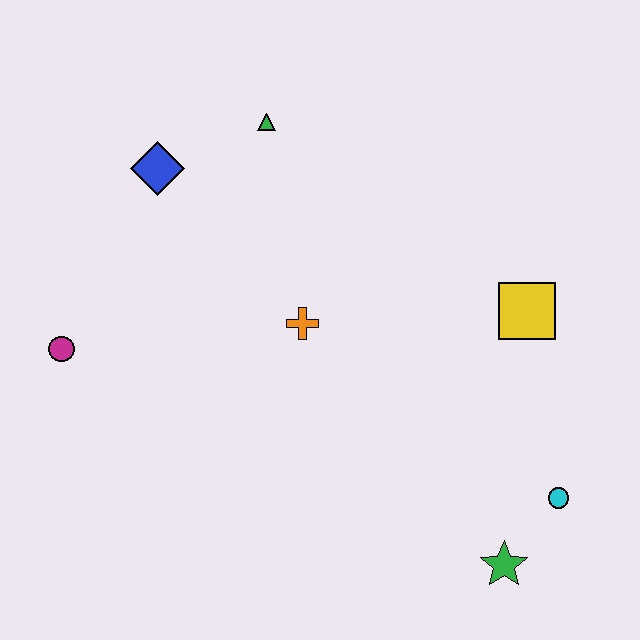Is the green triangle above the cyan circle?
Yes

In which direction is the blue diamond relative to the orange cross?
The blue diamond is above the orange cross.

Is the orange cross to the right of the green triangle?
Yes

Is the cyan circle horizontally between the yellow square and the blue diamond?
No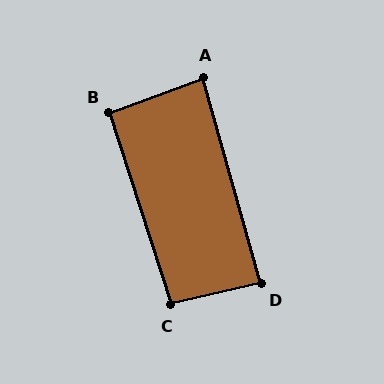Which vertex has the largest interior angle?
C, at approximately 95 degrees.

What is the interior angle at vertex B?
Approximately 93 degrees (approximately right).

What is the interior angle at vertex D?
Approximately 87 degrees (approximately right).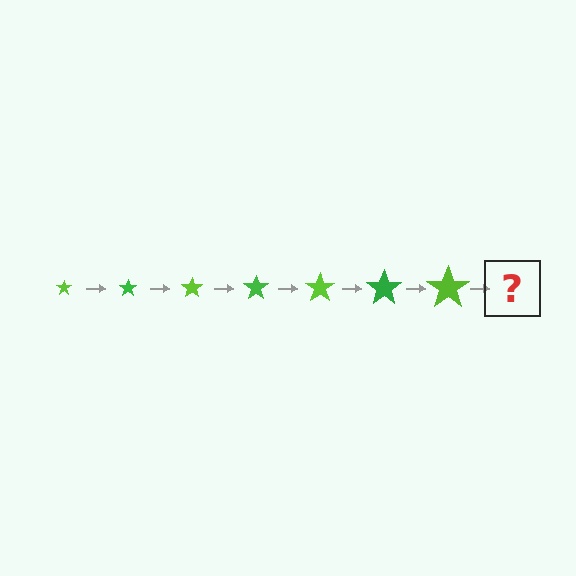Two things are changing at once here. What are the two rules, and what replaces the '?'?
The two rules are that the star grows larger each step and the color cycles through lime and green. The '?' should be a green star, larger than the previous one.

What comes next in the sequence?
The next element should be a green star, larger than the previous one.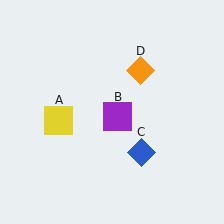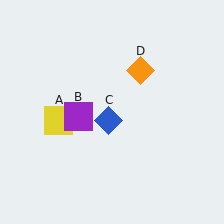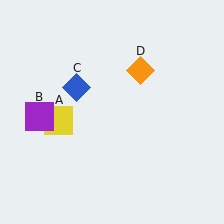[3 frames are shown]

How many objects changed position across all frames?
2 objects changed position: purple square (object B), blue diamond (object C).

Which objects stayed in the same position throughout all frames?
Yellow square (object A) and orange diamond (object D) remained stationary.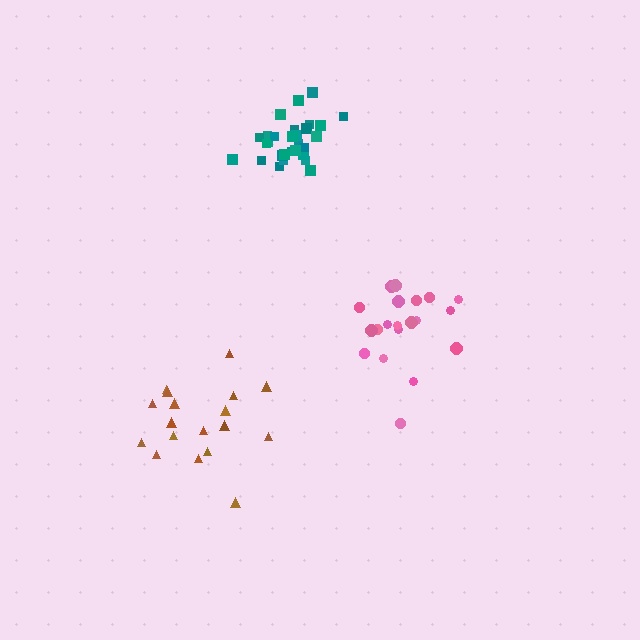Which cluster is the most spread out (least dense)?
Brown.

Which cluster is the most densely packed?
Teal.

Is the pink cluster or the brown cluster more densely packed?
Pink.